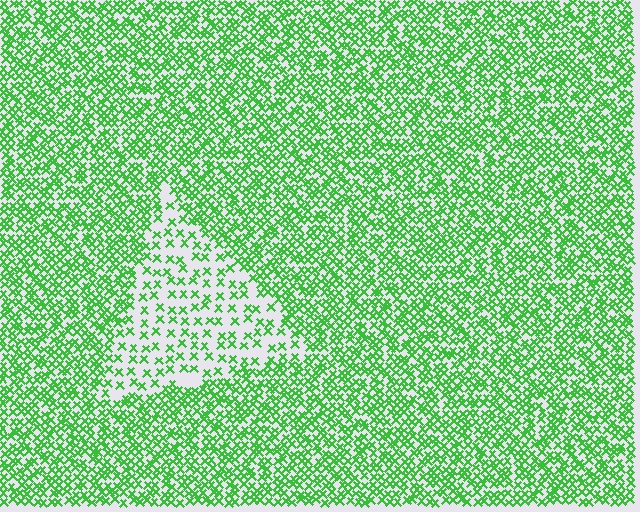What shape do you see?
I see a triangle.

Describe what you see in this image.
The image contains small green elements arranged at two different densities. A triangle-shaped region is visible where the elements are less densely packed than the surrounding area.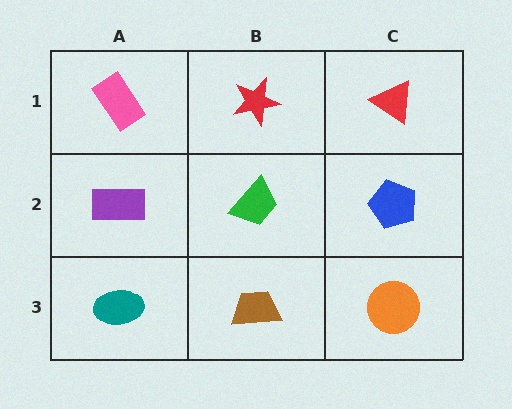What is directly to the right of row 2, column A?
A green trapezoid.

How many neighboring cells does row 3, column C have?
2.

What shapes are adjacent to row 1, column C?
A blue pentagon (row 2, column C), a red star (row 1, column B).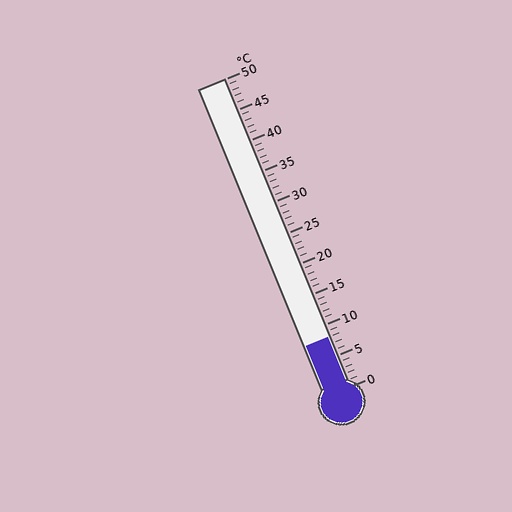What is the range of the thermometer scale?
The thermometer scale ranges from 0°C to 50°C.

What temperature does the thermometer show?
The thermometer shows approximately 8°C.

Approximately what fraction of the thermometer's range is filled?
The thermometer is filled to approximately 15% of its range.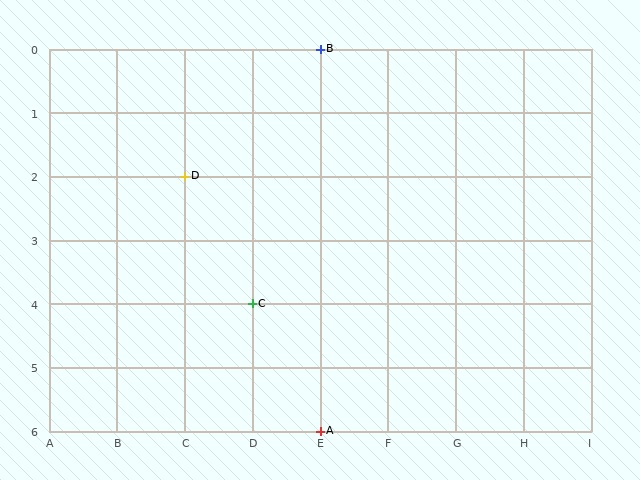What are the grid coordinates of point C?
Point C is at grid coordinates (D, 4).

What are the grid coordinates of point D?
Point D is at grid coordinates (C, 2).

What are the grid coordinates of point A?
Point A is at grid coordinates (E, 6).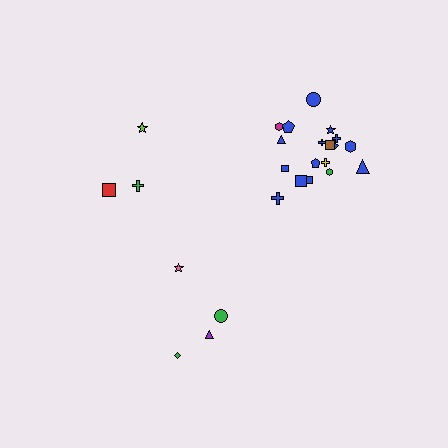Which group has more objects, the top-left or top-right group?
The top-right group.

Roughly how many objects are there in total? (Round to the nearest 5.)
Roughly 25 objects in total.